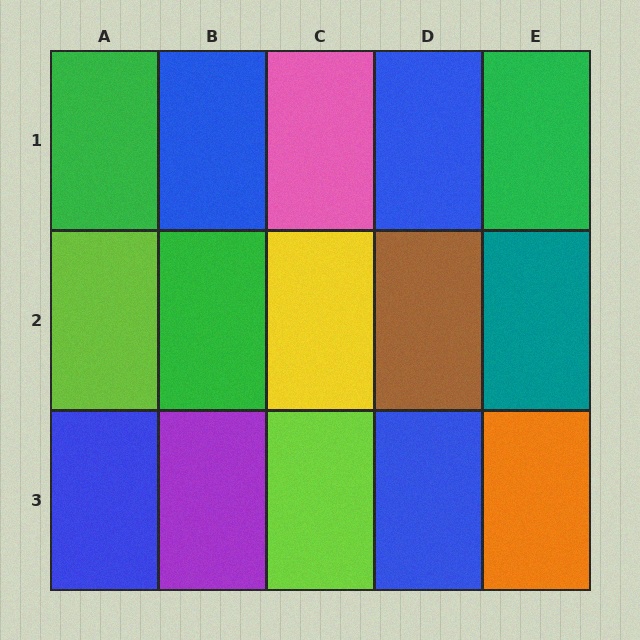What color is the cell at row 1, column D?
Blue.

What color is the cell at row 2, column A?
Lime.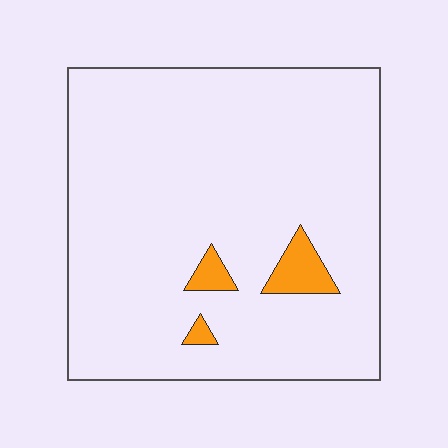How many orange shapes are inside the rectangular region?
3.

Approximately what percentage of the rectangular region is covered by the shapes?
Approximately 5%.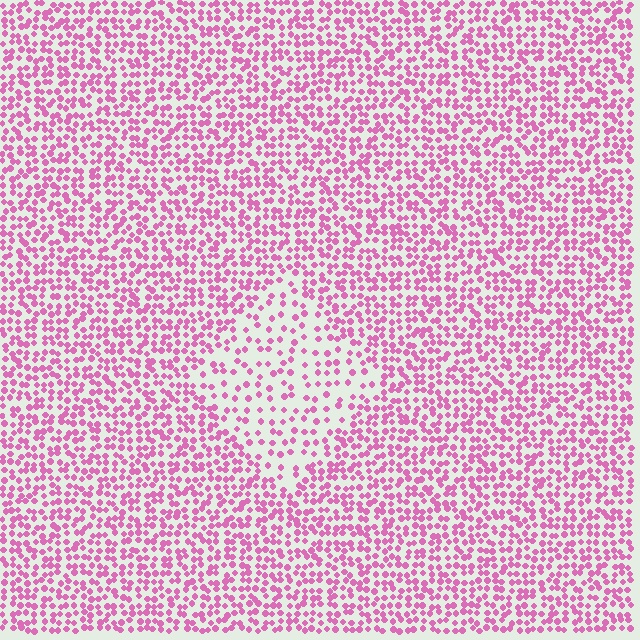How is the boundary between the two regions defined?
The boundary is defined by a change in element density (approximately 2.1x ratio). All elements are the same color, size, and shape.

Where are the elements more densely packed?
The elements are more densely packed outside the diamond boundary.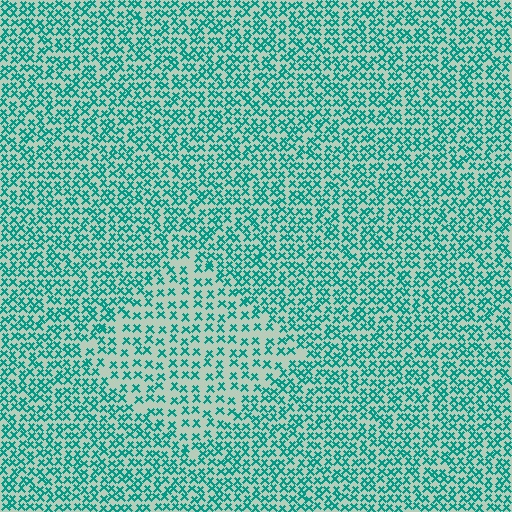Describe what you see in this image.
The image contains small teal elements arranged at two different densities. A diamond-shaped region is visible where the elements are less densely packed than the surrounding area.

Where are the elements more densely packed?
The elements are more densely packed outside the diamond boundary.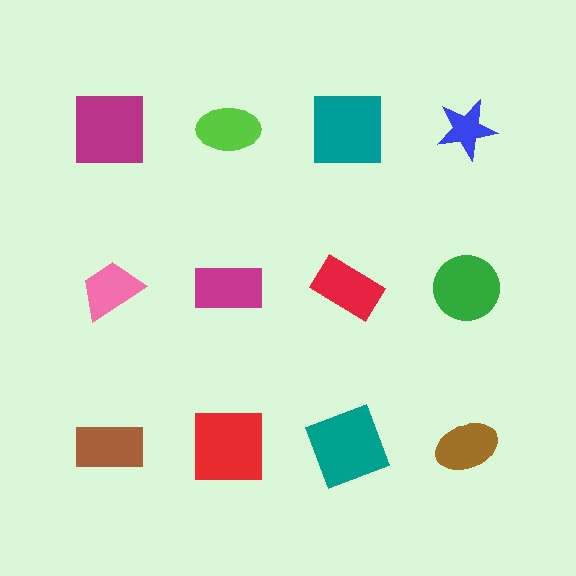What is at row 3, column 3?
A teal square.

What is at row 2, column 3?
A red rectangle.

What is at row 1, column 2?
A lime ellipse.